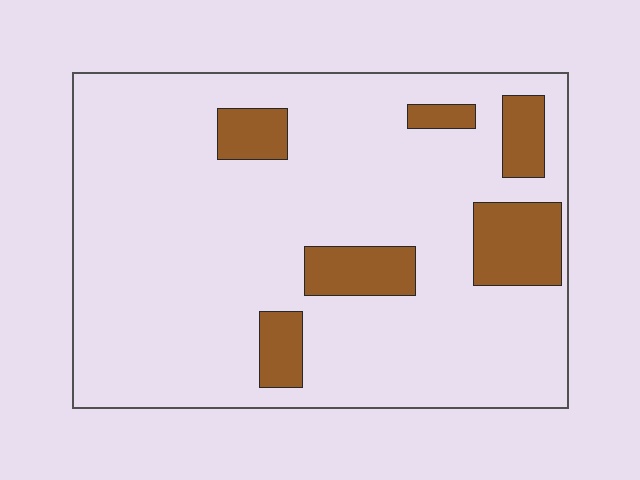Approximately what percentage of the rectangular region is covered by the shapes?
Approximately 15%.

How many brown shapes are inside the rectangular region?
6.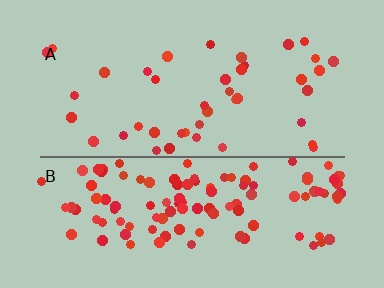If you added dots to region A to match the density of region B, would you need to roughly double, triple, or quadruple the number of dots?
Approximately triple.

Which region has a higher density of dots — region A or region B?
B (the bottom).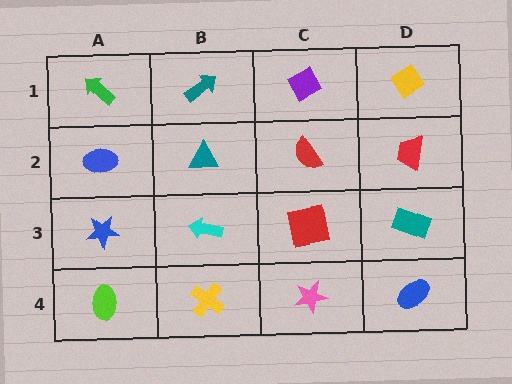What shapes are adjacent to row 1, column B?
A teal triangle (row 2, column B), a green arrow (row 1, column A), a purple diamond (row 1, column C).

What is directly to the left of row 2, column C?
A teal triangle.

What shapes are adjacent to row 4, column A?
A blue star (row 3, column A), a yellow cross (row 4, column B).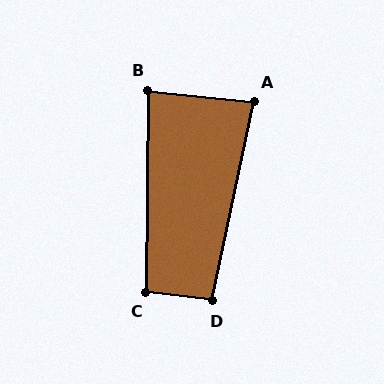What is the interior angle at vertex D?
Approximately 95 degrees (approximately right).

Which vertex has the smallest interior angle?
A, at approximately 83 degrees.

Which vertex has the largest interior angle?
C, at approximately 97 degrees.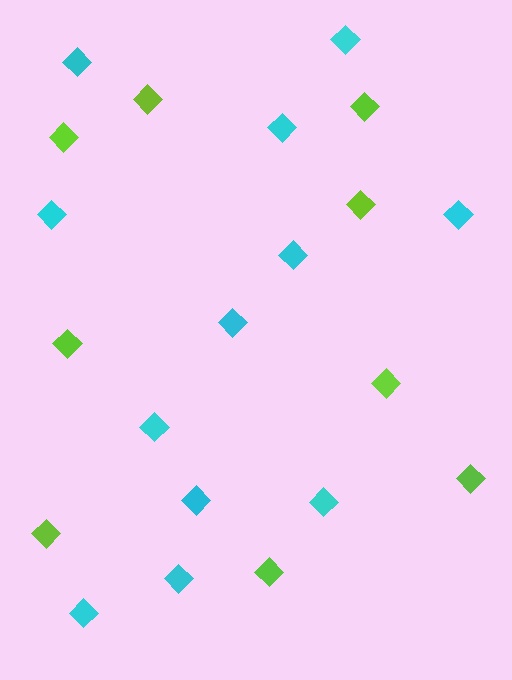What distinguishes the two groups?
There are 2 groups: one group of lime diamonds (9) and one group of cyan diamonds (12).